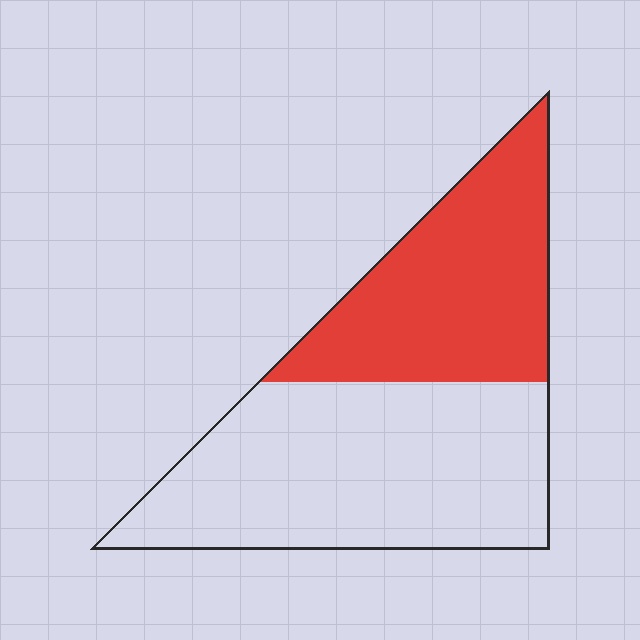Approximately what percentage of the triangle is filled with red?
Approximately 40%.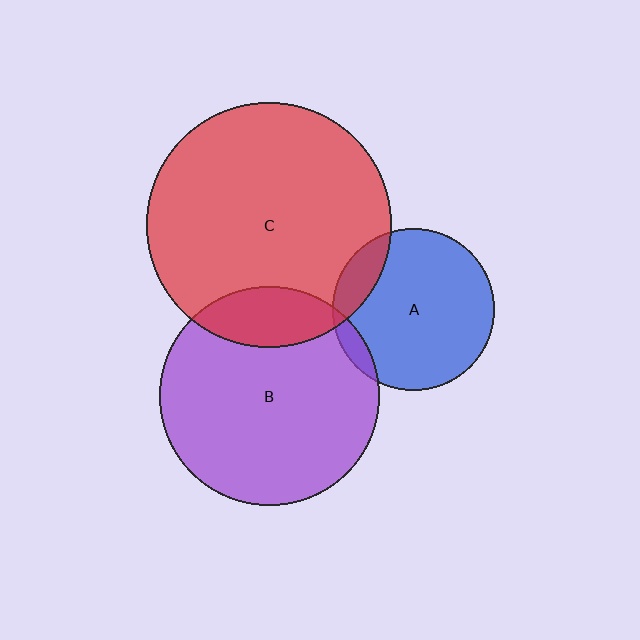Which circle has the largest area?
Circle C (red).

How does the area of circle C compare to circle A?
Approximately 2.3 times.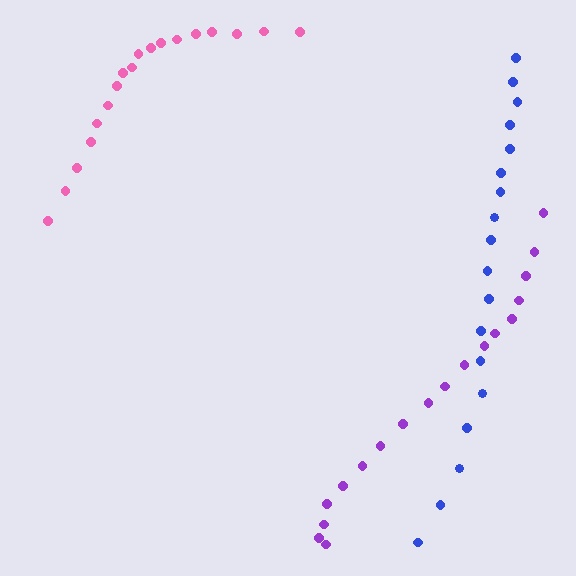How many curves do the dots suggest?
There are 3 distinct paths.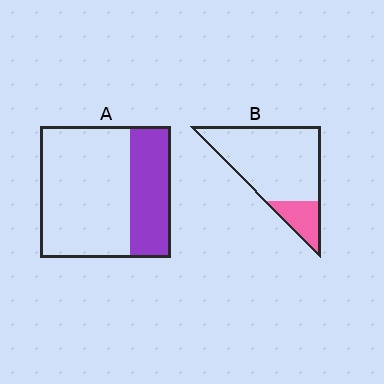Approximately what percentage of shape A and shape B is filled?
A is approximately 30% and B is approximately 20%.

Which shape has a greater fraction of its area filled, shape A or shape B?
Shape A.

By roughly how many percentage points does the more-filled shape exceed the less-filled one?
By roughly 10 percentage points (A over B).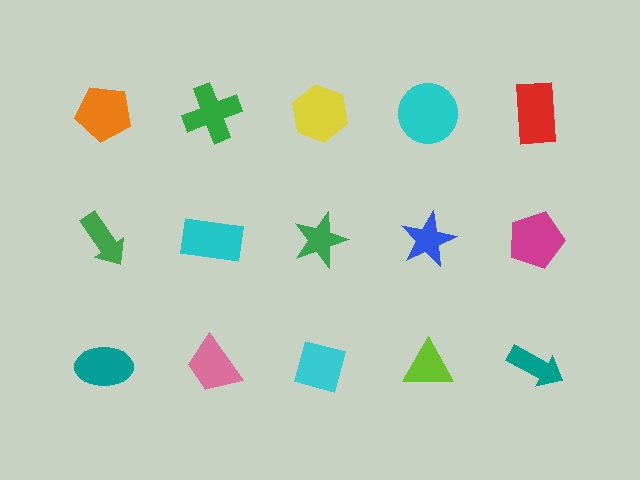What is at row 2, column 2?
A cyan rectangle.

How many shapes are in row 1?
5 shapes.